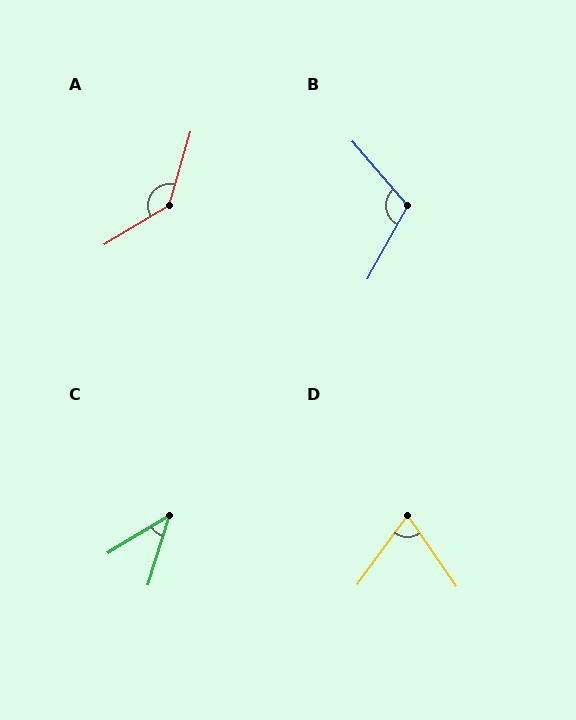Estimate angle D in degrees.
Approximately 70 degrees.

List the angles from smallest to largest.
C (41°), D (70°), B (110°), A (137°).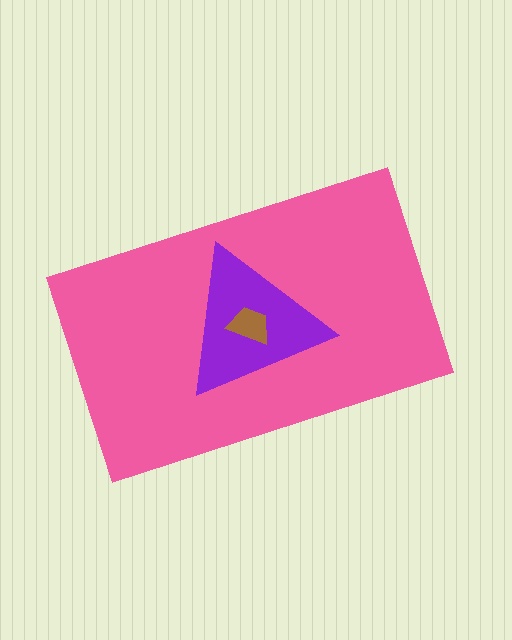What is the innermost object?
The brown trapezoid.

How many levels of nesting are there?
3.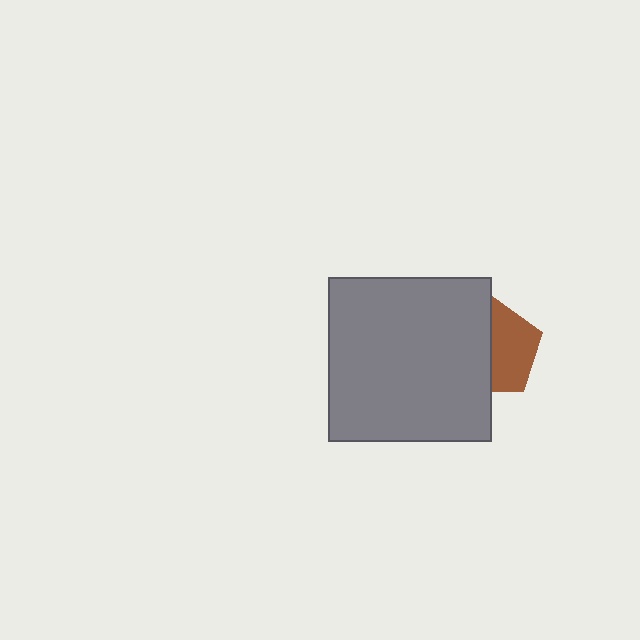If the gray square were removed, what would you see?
You would see the complete brown pentagon.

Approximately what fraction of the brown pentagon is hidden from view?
Roughly 49% of the brown pentagon is hidden behind the gray square.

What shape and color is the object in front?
The object in front is a gray square.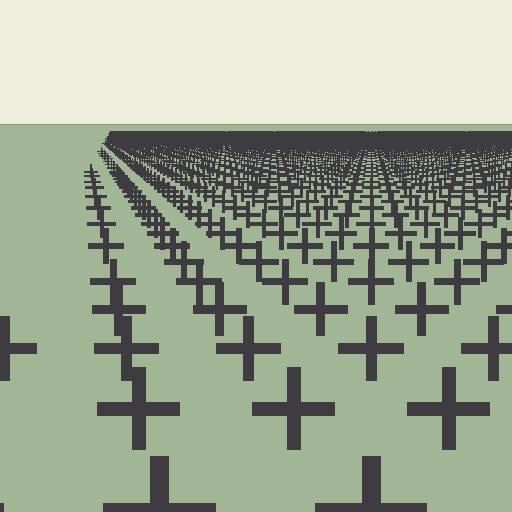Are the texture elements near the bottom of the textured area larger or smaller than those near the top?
Larger. Near the bottom, elements are closer to the viewer and appear at a bigger on-screen size.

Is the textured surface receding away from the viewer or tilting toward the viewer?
The surface is receding away from the viewer. Texture elements get smaller and denser toward the top.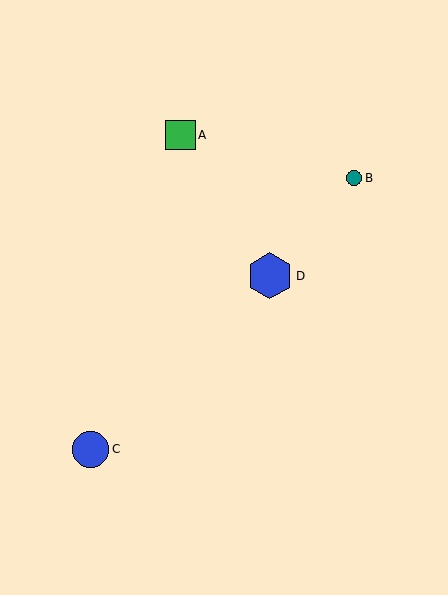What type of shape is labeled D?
Shape D is a blue hexagon.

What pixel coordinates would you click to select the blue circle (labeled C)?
Click at (91, 449) to select the blue circle C.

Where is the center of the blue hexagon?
The center of the blue hexagon is at (270, 276).